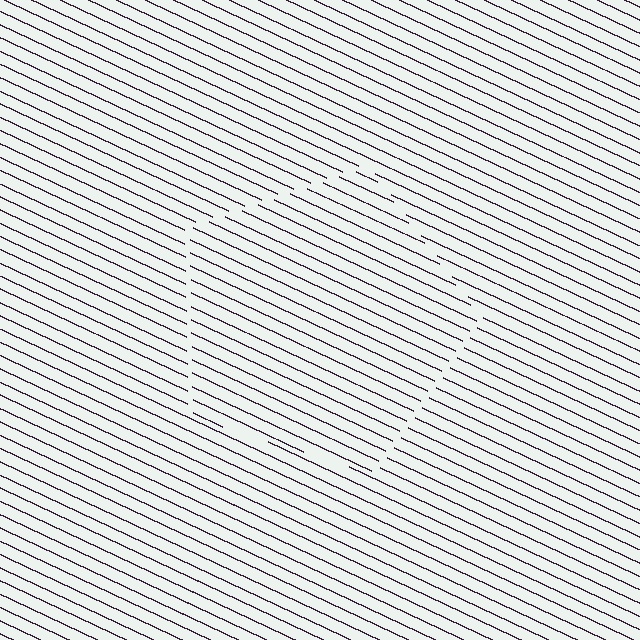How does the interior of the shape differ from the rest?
The interior of the shape contains the same grating, shifted by half a period — the contour is defined by the phase discontinuity where line-ends from the inner and outer gratings abut.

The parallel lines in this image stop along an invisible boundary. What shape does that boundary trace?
An illusory pentagon. The interior of the shape contains the same grating, shifted by half a period — the contour is defined by the phase discontinuity where line-ends from the inner and outer gratings abut.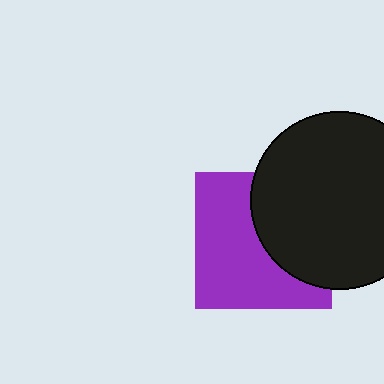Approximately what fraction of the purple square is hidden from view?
Roughly 42% of the purple square is hidden behind the black circle.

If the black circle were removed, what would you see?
You would see the complete purple square.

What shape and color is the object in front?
The object in front is a black circle.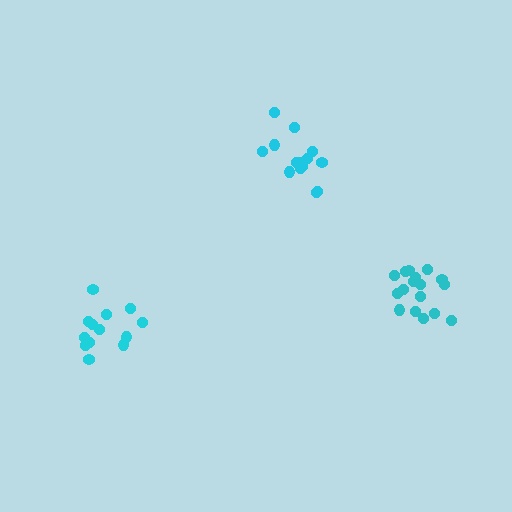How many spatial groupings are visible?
There are 3 spatial groupings.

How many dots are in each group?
Group 1: 17 dots, Group 2: 14 dots, Group 3: 13 dots (44 total).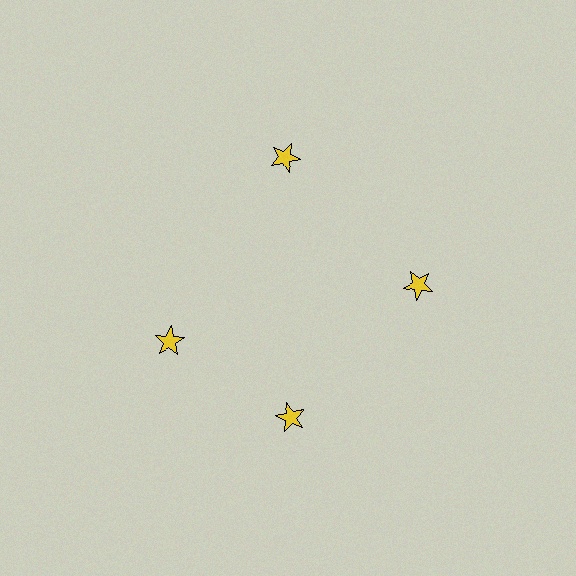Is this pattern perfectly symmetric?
No. The 4 yellow stars are arranged in a ring, but one element near the 9 o'clock position is rotated out of alignment along the ring, breaking the 4-fold rotational symmetry.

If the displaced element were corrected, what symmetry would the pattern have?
It would have 4-fold rotational symmetry — the pattern would map onto itself every 90 degrees.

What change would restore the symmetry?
The symmetry would be restored by rotating it back into even spacing with its neighbors so that all 4 stars sit at equal angles and equal distance from the center.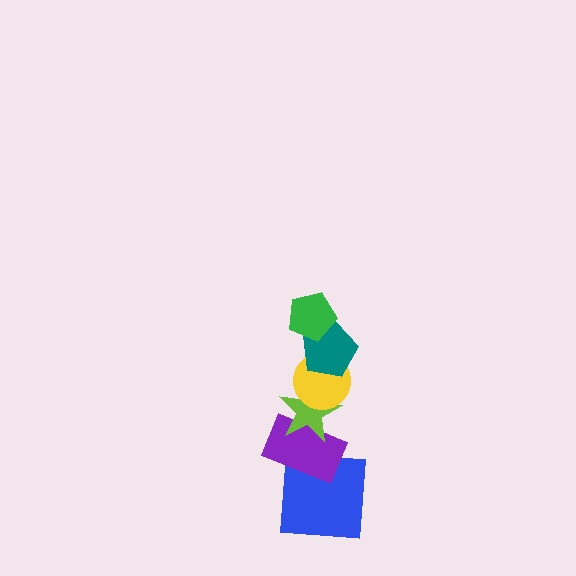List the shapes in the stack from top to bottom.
From top to bottom: the green pentagon, the teal pentagon, the yellow circle, the lime star, the purple rectangle, the blue square.